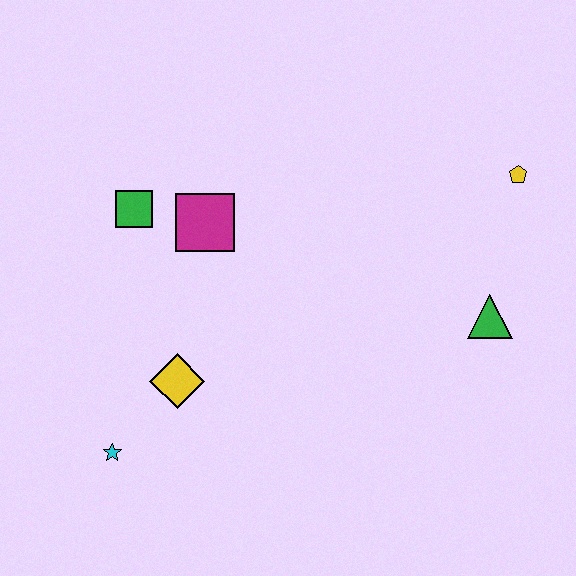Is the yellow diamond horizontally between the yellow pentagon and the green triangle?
No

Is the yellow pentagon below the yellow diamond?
No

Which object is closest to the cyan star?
The yellow diamond is closest to the cyan star.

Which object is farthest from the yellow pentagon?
The cyan star is farthest from the yellow pentagon.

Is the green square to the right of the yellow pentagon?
No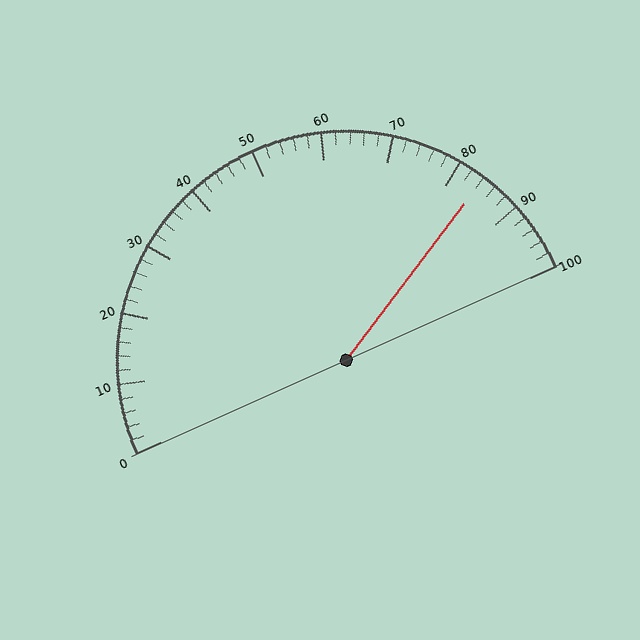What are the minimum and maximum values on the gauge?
The gauge ranges from 0 to 100.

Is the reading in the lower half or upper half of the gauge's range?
The reading is in the upper half of the range (0 to 100).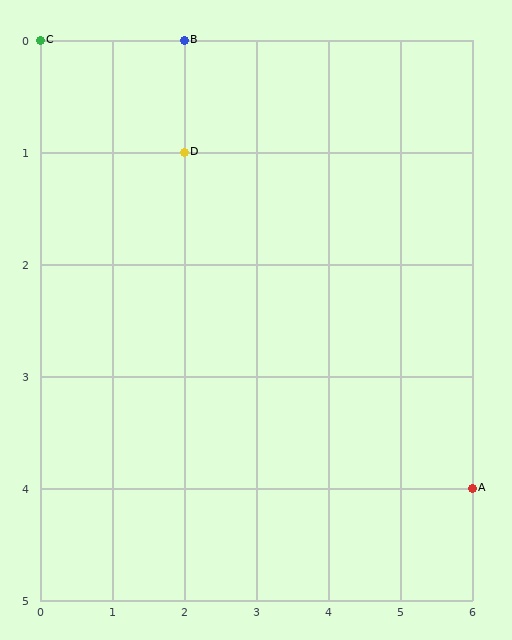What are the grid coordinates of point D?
Point D is at grid coordinates (2, 1).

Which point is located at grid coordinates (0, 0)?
Point C is at (0, 0).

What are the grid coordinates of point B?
Point B is at grid coordinates (2, 0).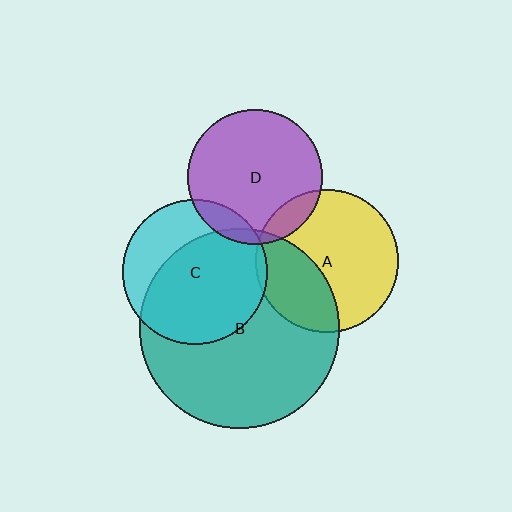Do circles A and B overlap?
Yes.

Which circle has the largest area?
Circle B (teal).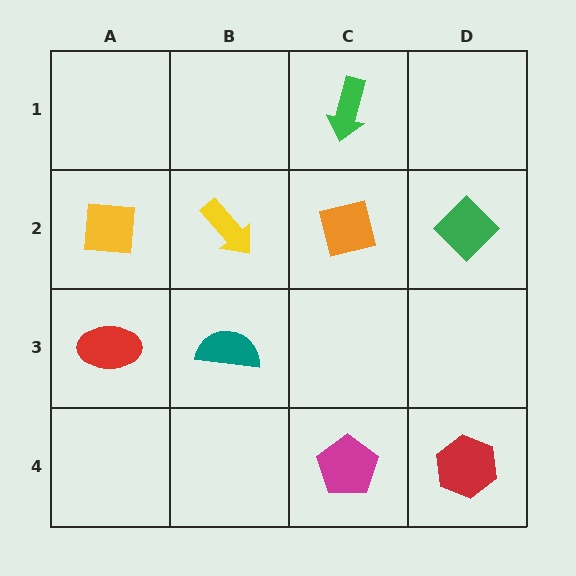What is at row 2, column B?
A yellow arrow.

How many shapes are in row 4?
2 shapes.